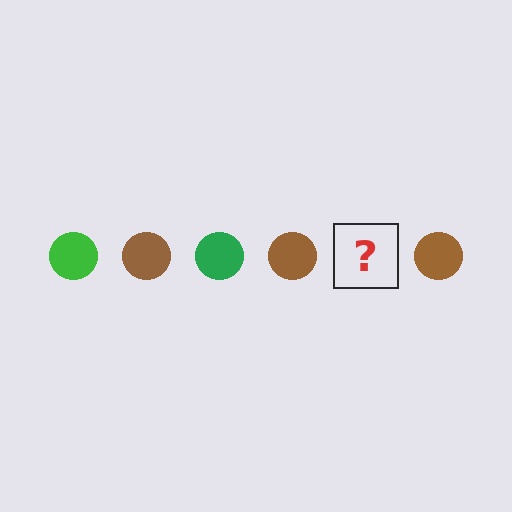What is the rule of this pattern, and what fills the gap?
The rule is that the pattern cycles through green, brown circles. The gap should be filled with a green circle.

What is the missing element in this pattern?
The missing element is a green circle.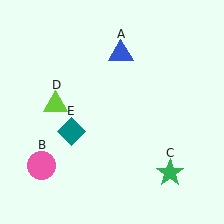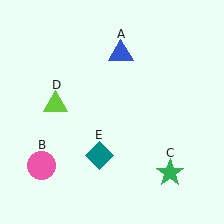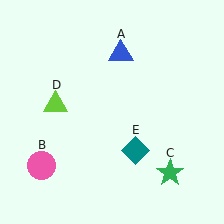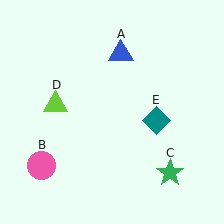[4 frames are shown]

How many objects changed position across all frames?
1 object changed position: teal diamond (object E).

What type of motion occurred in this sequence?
The teal diamond (object E) rotated counterclockwise around the center of the scene.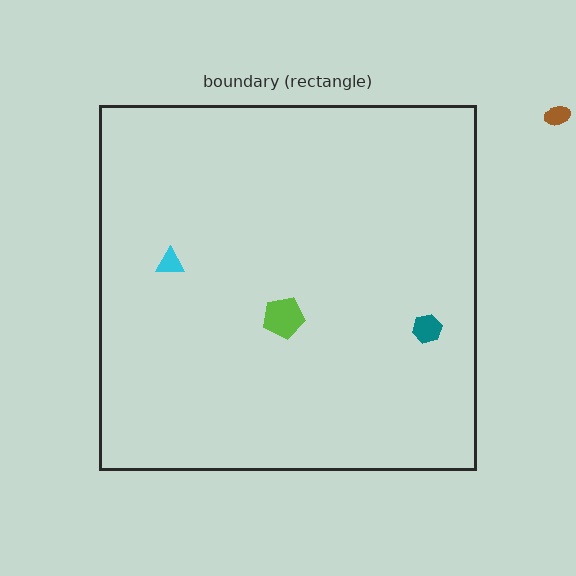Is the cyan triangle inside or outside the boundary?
Inside.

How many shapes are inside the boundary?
3 inside, 1 outside.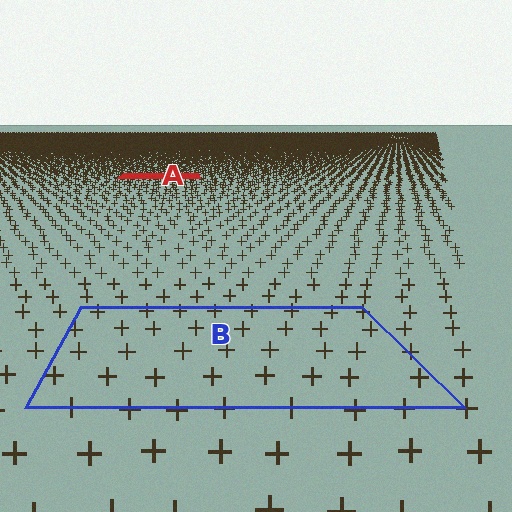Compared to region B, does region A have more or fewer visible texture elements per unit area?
Region A has more texture elements per unit area — they are packed more densely because it is farther away.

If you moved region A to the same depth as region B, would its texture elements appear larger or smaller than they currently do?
They would appear larger. At a closer depth, the same texture elements are projected at a bigger on-screen size.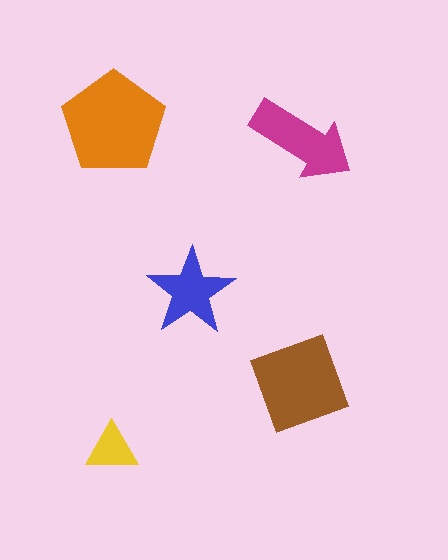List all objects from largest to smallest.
The orange pentagon, the brown diamond, the magenta arrow, the blue star, the yellow triangle.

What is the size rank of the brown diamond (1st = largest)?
2nd.